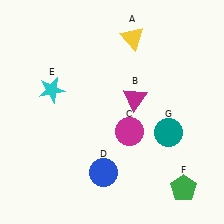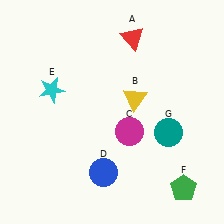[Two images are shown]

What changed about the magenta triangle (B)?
In Image 1, B is magenta. In Image 2, it changed to yellow.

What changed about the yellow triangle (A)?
In Image 1, A is yellow. In Image 2, it changed to red.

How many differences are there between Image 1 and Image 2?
There are 2 differences between the two images.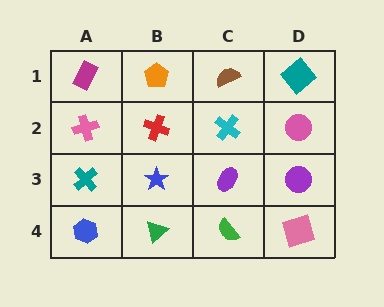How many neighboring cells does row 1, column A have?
2.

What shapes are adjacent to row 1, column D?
A pink circle (row 2, column D), a brown semicircle (row 1, column C).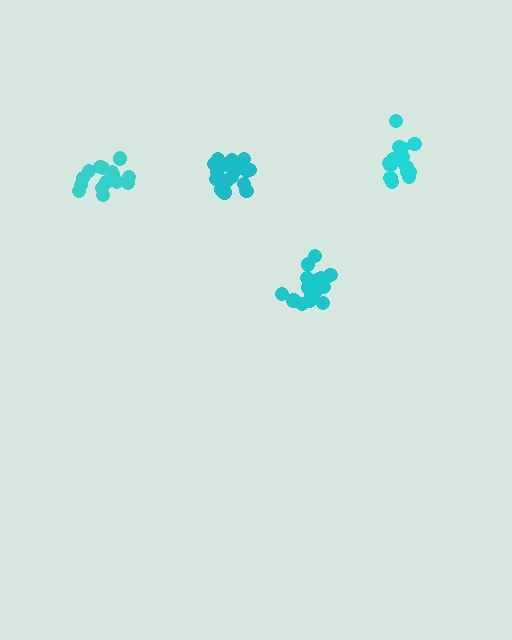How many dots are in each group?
Group 1: 20 dots, Group 2: 20 dots, Group 3: 16 dots, Group 4: 15 dots (71 total).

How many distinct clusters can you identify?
There are 4 distinct clusters.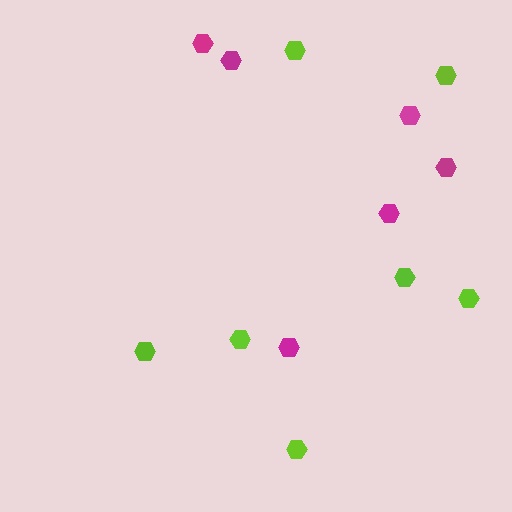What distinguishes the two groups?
There are 2 groups: one group of lime hexagons (7) and one group of magenta hexagons (6).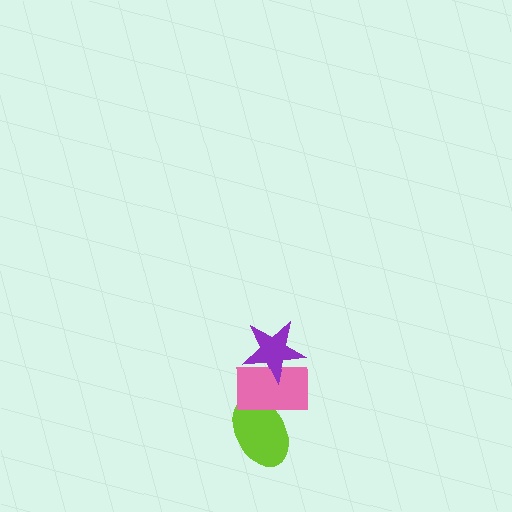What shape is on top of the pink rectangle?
The purple star is on top of the pink rectangle.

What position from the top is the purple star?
The purple star is 1st from the top.